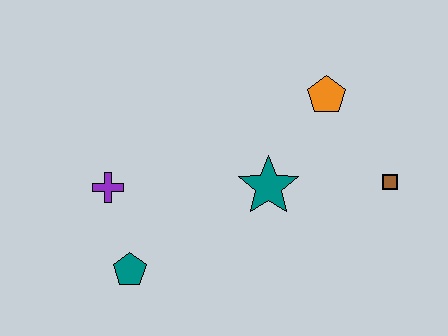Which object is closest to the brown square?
The orange pentagon is closest to the brown square.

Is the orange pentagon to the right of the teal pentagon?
Yes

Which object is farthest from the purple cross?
The brown square is farthest from the purple cross.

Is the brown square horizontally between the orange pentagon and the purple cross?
No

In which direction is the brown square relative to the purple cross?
The brown square is to the right of the purple cross.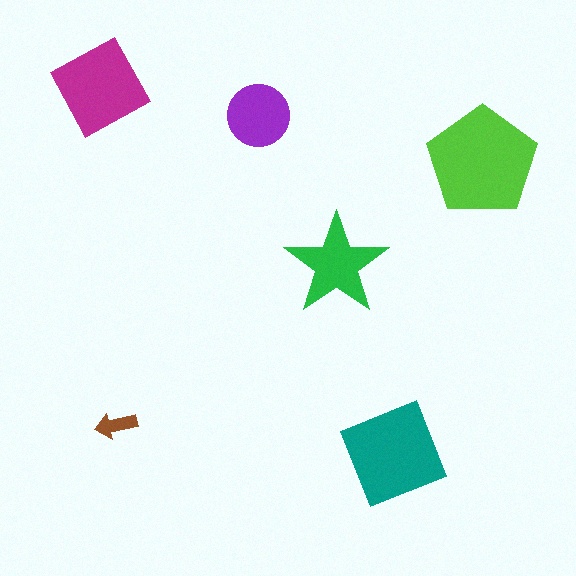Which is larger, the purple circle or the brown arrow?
The purple circle.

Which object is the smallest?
The brown arrow.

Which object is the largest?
The lime pentagon.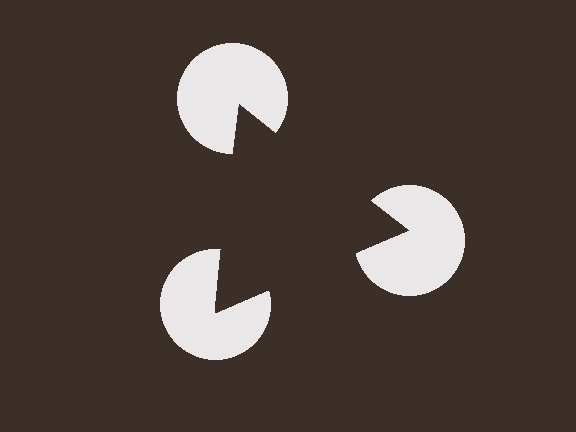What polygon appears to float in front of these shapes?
An illusory triangle — its edges are inferred from the aligned wedge cuts in the pac-man discs, not physically drawn.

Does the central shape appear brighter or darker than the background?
It typically appears slightly darker than the background, even though no actual brightness change is drawn.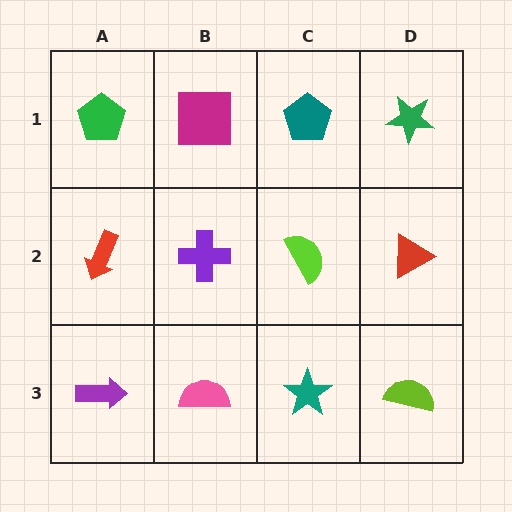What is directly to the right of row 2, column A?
A purple cross.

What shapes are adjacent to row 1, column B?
A purple cross (row 2, column B), a green pentagon (row 1, column A), a teal pentagon (row 1, column C).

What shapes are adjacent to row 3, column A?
A red arrow (row 2, column A), a pink semicircle (row 3, column B).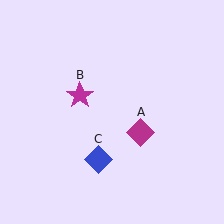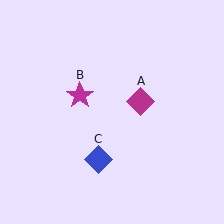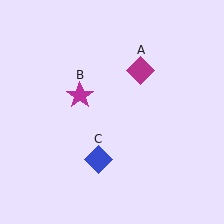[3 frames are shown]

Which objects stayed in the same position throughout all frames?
Magenta star (object B) and blue diamond (object C) remained stationary.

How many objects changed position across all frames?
1 object changed position: magenta diamond (object A).